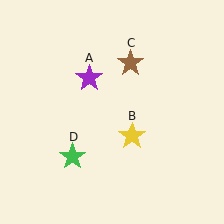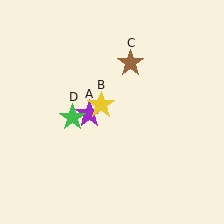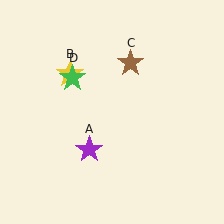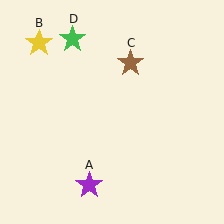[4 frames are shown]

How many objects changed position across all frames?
3 objects changed position: purple star (object A), yellow star (object B), green star (object D).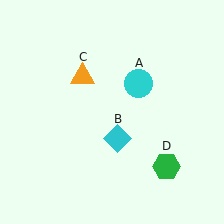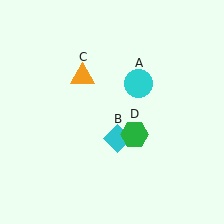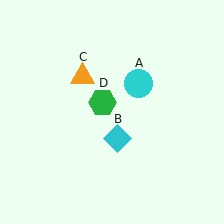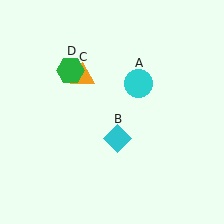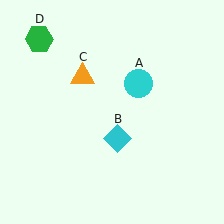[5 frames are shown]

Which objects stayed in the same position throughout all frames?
Cyan circle (object A) and cyan diamond (object B) and orange triangle (object C) remained stationary.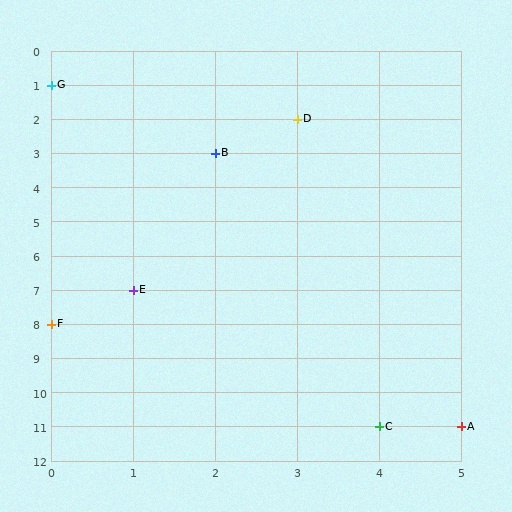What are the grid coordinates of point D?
Point D is at grid coordinates (3, 2).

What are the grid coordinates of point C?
Point C is at grid coordinates (4, 11).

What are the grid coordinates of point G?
Point G is at grid coordinates (0, 1).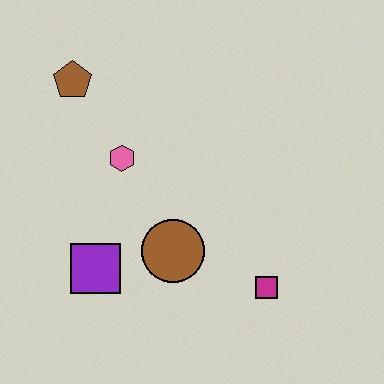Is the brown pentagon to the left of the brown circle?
Yes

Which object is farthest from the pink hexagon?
The magenta square is farthest from the pink hexagon.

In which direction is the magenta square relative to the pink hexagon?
The magenta square is to the right of the pink hexagon.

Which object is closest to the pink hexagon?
The brown pentagon is closest to the pink hexagon.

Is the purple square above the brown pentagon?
No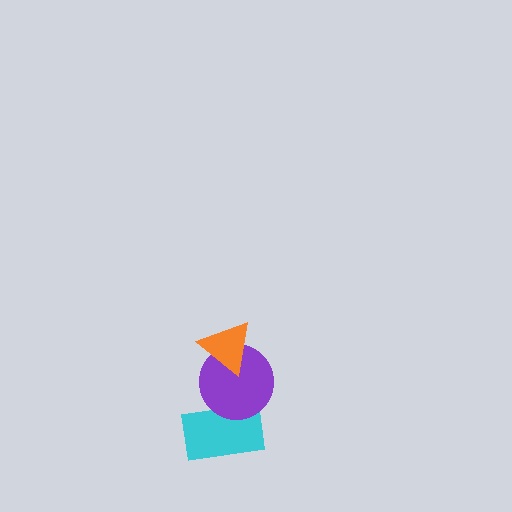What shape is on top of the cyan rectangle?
The purple circle is on top of the cyan rectangle.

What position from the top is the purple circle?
The purple circle is 2nd from the top.